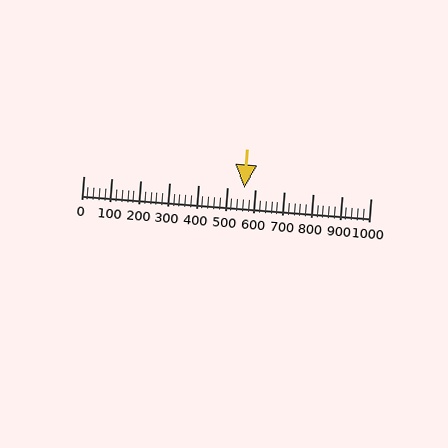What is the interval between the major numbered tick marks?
The major tick marks are spaced 100 units apart.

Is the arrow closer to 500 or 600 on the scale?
The arrow is closer to 600.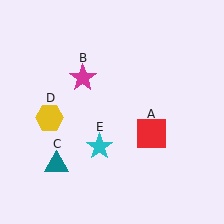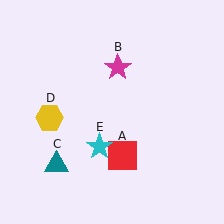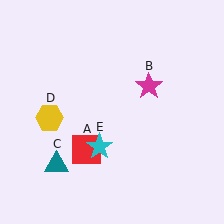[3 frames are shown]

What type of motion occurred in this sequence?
The red square (object A), magenta star (object B) rotated clockwise around the center of the scene.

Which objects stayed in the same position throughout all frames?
Teal triangle (object C) and yellow hexagon (object D) and cyan star (object E) remained stationary.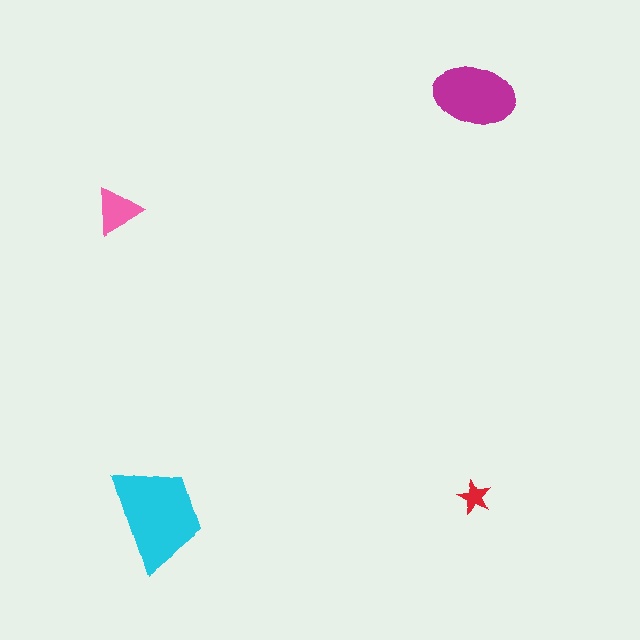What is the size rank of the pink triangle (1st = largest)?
3rd.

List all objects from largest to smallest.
The cyan trapezoid, the magenta ellipse, the pink triangle, the red star.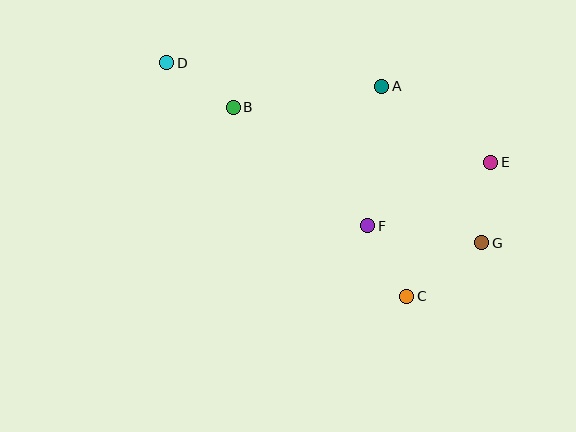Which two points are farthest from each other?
Points D and G are farthest from each other.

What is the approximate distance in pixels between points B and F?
The distance between B and F is approximately 179 pixels.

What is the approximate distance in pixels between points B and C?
The distance between B and C is approximately 257 pixels.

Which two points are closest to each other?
Points B and D are closest to each other.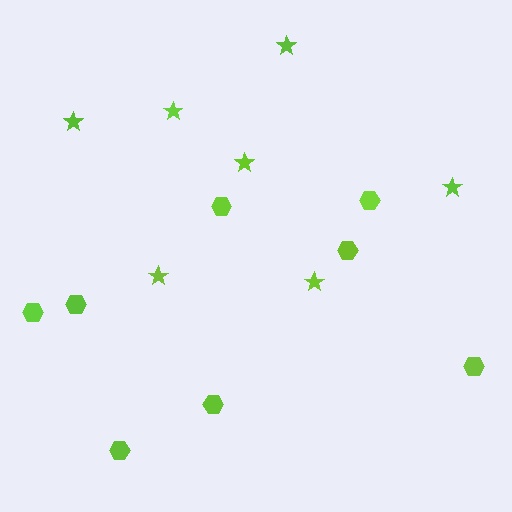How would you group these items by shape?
There are 2 groups: one group of stars (7) and one group of hexagons (8).